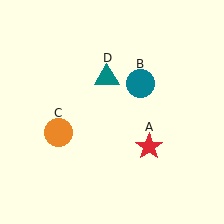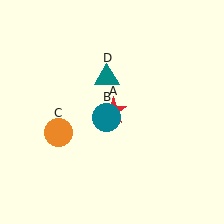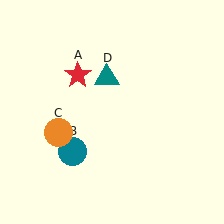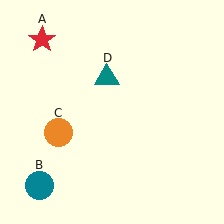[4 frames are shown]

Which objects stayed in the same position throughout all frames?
Orange circle (object C) and teal triangle (object D) remained stationary.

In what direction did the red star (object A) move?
The red star (object A) moved up and to the left.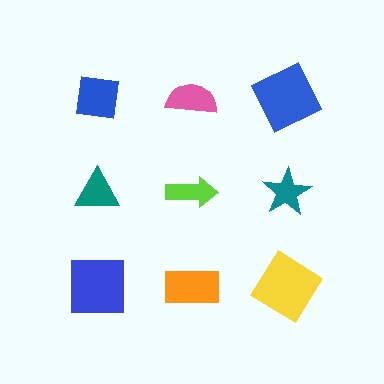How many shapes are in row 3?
3 shapes.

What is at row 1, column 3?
A blue square.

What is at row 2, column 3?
A teal star.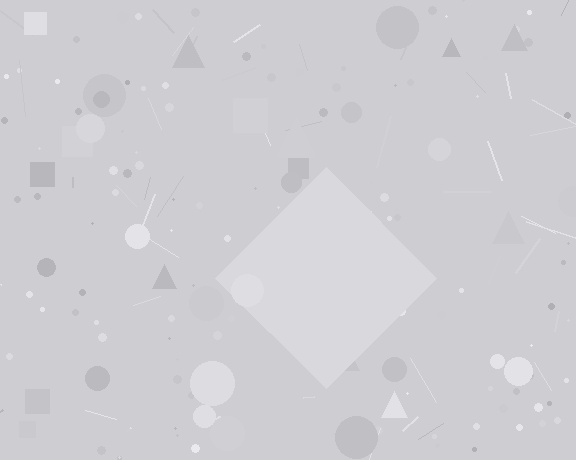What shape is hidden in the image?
A diamond is hidden in the image.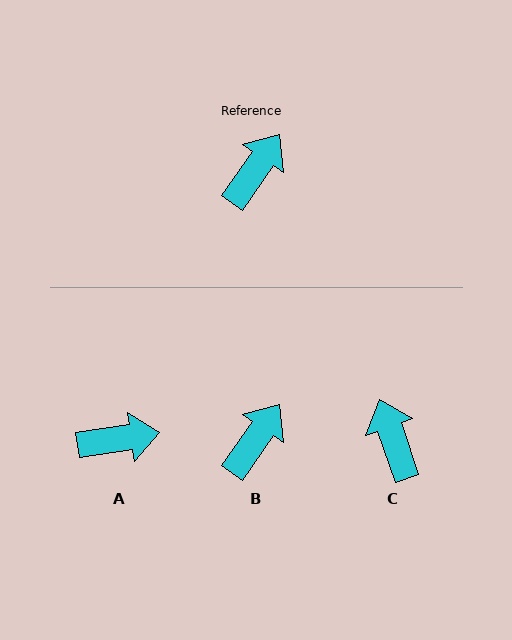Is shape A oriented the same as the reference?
No, it is off by about 47 degrees.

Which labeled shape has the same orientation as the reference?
B.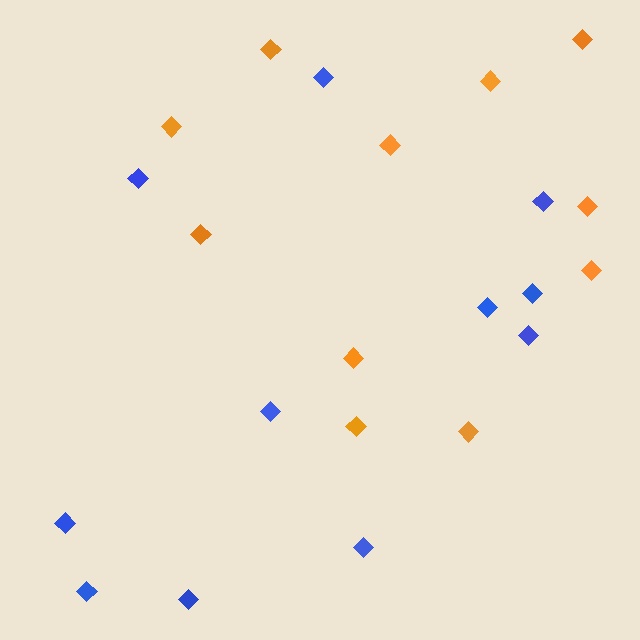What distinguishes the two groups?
There are 2 groups: one group of blue diamonds (11) and one group of orange diamonds (11).